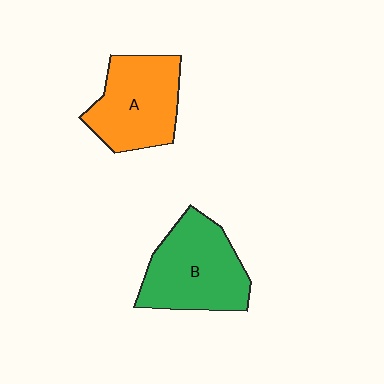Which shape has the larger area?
Shape B (green).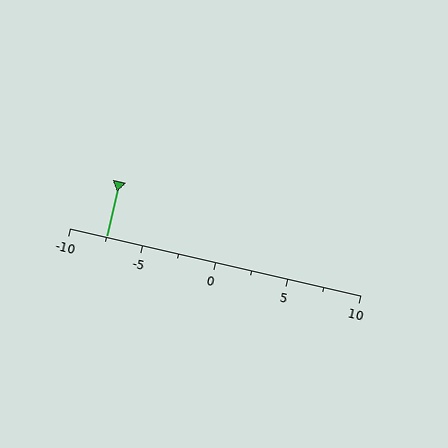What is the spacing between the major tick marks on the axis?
The major ticks are spaced 5 apart.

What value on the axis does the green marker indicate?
The marker indicates approximately -7.5.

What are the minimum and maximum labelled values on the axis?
The axis runs from -10 to 10.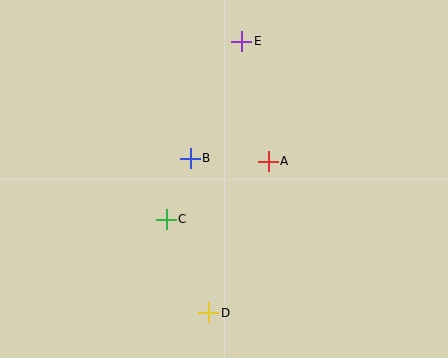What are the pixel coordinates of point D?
Point D is at (209, 313).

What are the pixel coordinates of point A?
Point A is at (268, 161).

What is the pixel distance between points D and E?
The distance between D and E is 274 pixels.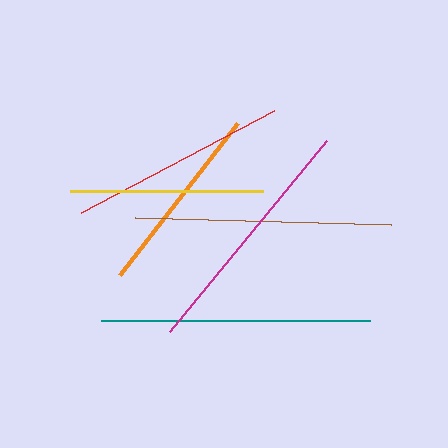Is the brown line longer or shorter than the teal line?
The teal line is longer than the brown line.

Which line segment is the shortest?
The orange line is the shortest at approximately 193 pixels.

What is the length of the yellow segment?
The yellow segment is approximately 193 pixels long.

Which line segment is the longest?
The teal line is the longest at approximately 268 pixels.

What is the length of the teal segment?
The teal segment is approximately 268 pixels long.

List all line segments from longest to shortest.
From longest to shortest: teal, brown, magenta, red, yellow, orange.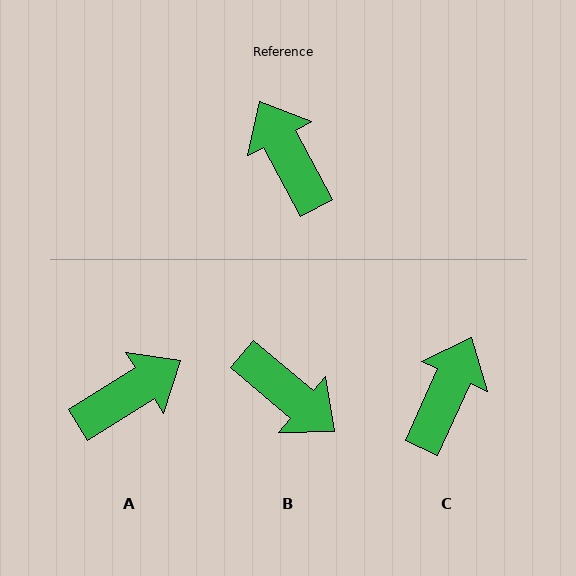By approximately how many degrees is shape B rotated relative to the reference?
Approximately 158 degrees clockwise.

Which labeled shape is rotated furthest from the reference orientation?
B, about 158 degrees away.